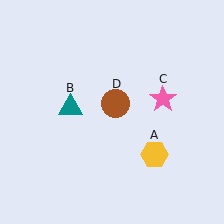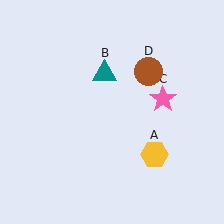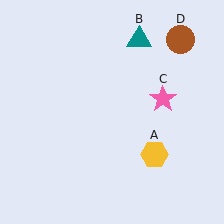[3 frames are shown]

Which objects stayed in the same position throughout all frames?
Yellow hexagon (object A) and pink star (object C) remained stationary.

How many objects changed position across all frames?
2 objects changed position: teal triangle (object B), brown circle (object D).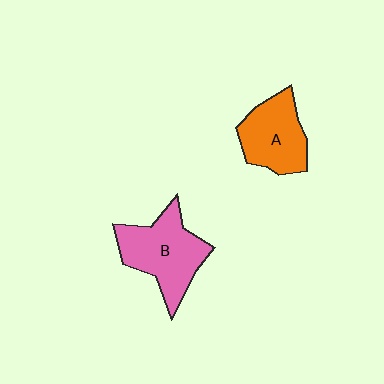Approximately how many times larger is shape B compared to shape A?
Approximately 1.2 times.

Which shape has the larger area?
Shape B (pink).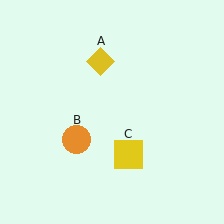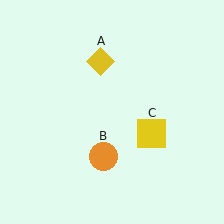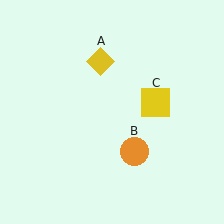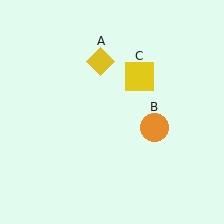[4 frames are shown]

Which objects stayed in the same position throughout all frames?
Yellow diamond (object A) remained stationary.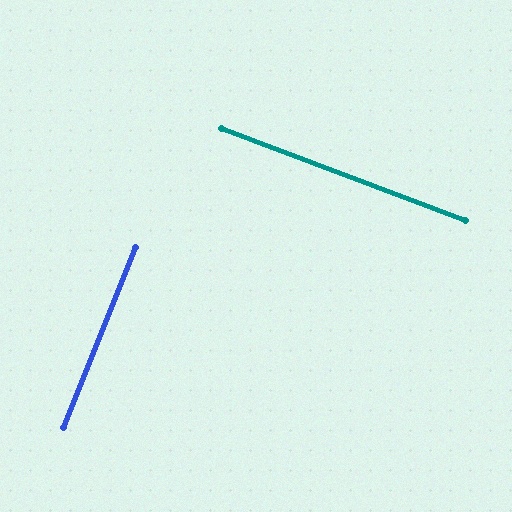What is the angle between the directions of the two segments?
Approximately 89 degrees.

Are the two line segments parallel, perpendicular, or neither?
Perpendicular — they meet at approximately 89°.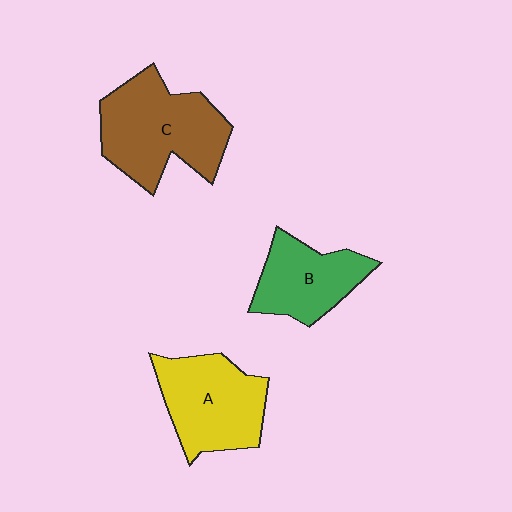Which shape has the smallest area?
Shape B (green).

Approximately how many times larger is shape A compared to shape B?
Approximately 1.3 times.